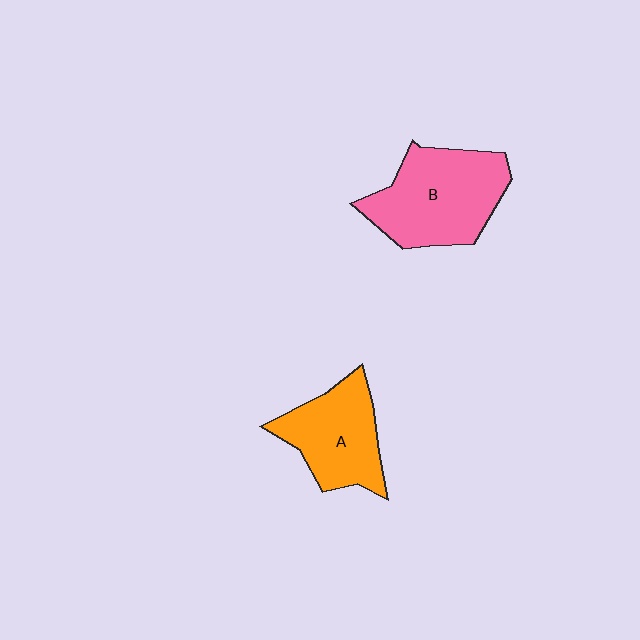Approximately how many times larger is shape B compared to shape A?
Approximately 1.3 times.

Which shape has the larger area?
Shape B (pink).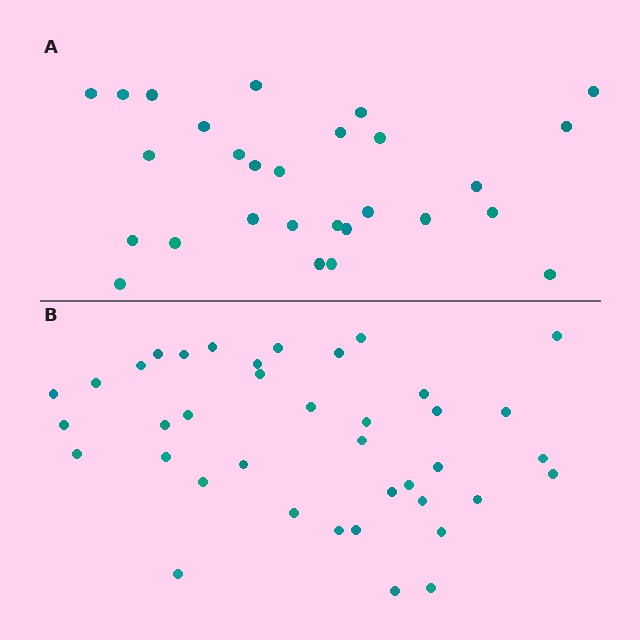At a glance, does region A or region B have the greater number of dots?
Region B (the bottom region) has more dots.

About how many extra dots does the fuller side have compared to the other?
Region B has roughly 12 or so more dots than region A.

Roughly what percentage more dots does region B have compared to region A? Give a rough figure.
About 40% more.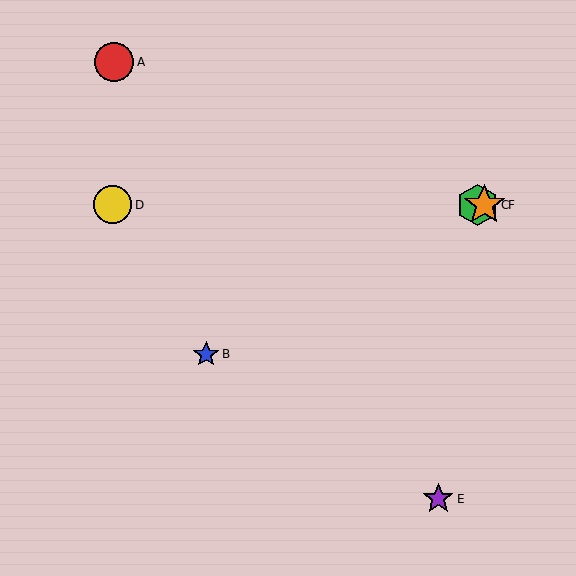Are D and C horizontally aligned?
Yes, both are at y≈205.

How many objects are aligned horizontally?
3 objects (C, D, F) are aligned horizontally.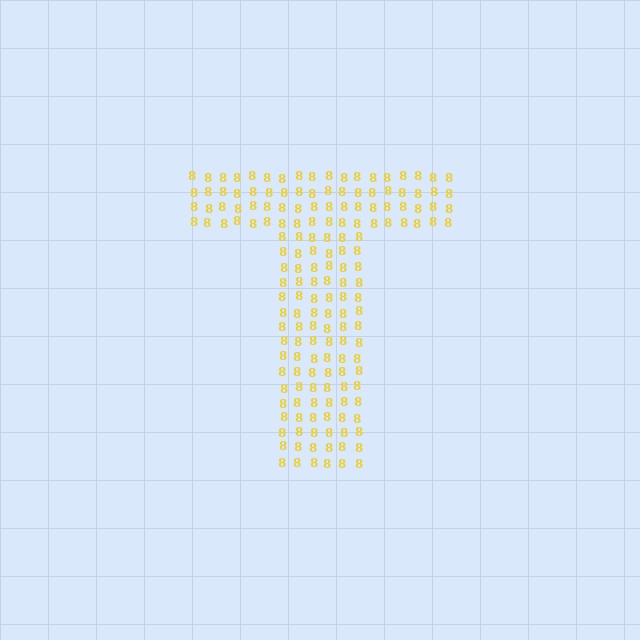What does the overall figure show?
The overall figure shows the letter T.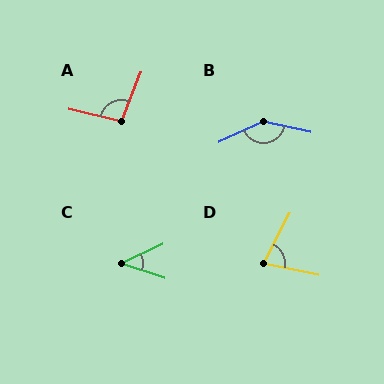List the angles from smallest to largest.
C (42°), D (74°), A (98°), B (143°).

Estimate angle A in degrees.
Approximately 98 degrees.